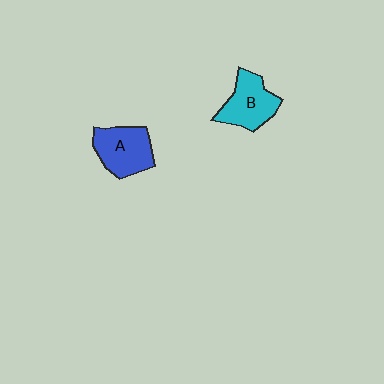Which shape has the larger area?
Shape A (blue).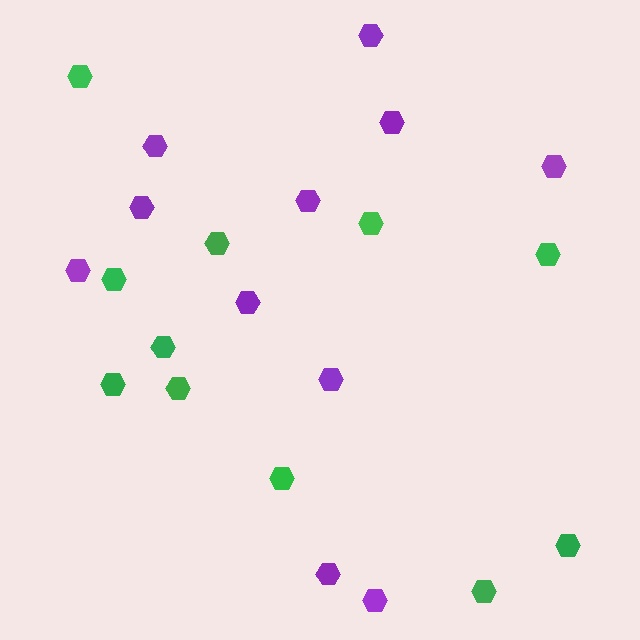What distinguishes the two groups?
There are 2 groups: one group of green hexagons (11) and one group of purple hexagons (11).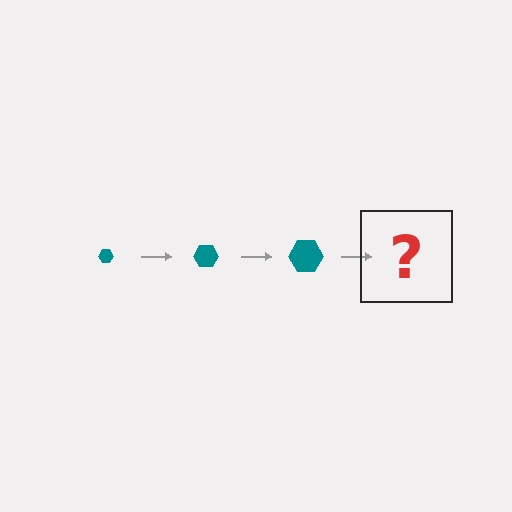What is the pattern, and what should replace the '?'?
The pattern is that the hexagon gets progressively larger each step. The '?' should be a teal hexagon, larger than the previous one.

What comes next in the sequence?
The next element should be a teal hexagon, larger than the previous one.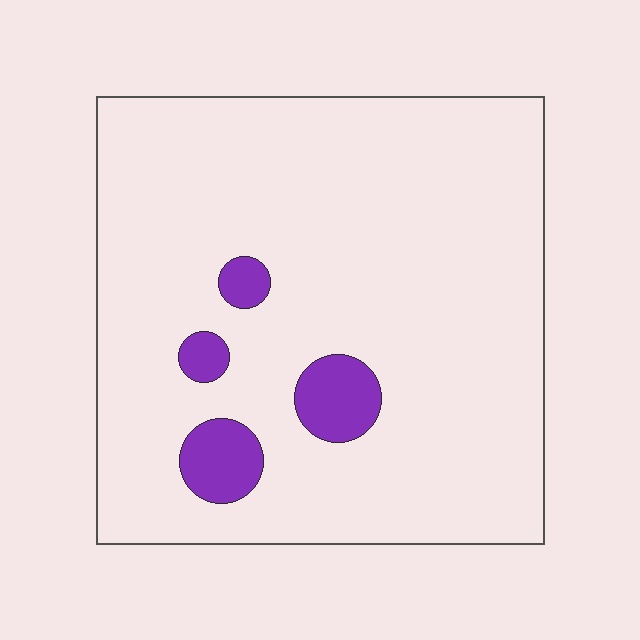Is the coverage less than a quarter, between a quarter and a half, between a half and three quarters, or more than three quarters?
Less than a quarter.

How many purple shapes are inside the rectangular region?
4.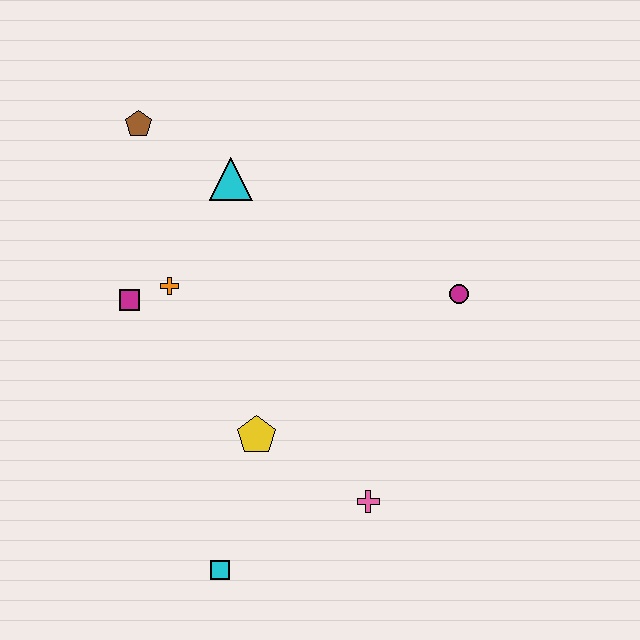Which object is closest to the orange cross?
The magenta square is closest to the orange cross.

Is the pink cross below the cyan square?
No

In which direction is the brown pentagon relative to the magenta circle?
The brown pentagon is to the left of the magenta circle.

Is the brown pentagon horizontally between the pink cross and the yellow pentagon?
No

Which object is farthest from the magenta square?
The magenta circle is farthest from the magenta square.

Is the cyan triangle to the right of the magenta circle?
No